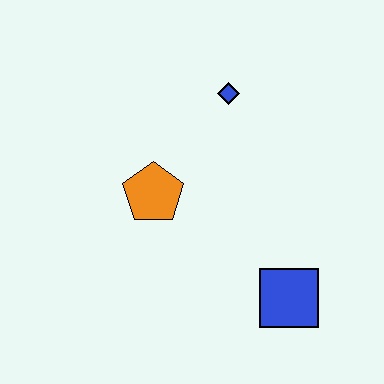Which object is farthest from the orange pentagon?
The blue square is farthest from the orange pentagon.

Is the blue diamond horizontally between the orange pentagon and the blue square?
Yes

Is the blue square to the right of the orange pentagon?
Yes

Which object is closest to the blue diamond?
The orange pentagon is closest to the blue diamond.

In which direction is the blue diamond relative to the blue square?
The blue diamond is above the blue square.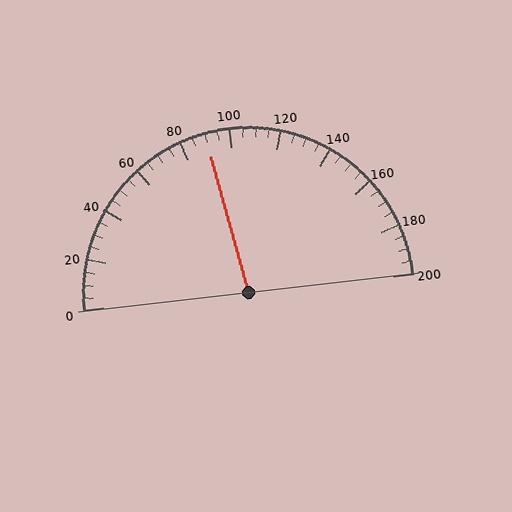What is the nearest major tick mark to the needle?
The nearest major tick mark is 80.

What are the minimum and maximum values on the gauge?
The gauge ranges from 0 to 200.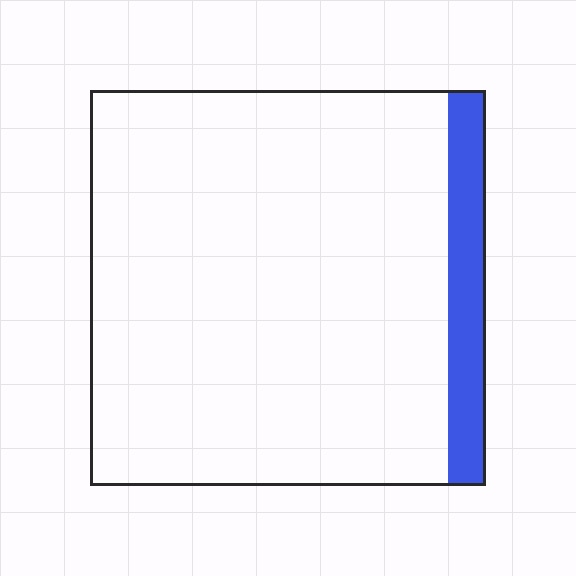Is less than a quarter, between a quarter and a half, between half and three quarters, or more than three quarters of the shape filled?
Less than a quarter.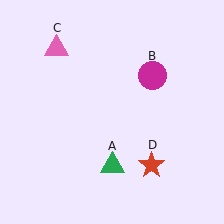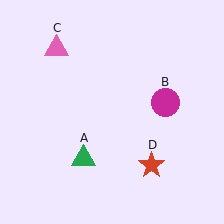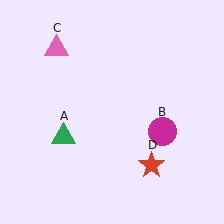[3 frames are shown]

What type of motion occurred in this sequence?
The green triangle (object A), magenta circle (object B) rotated clockwise around the center of the scene.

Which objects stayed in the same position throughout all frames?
Pink triangle (object C) and red star (object D) remained stationary.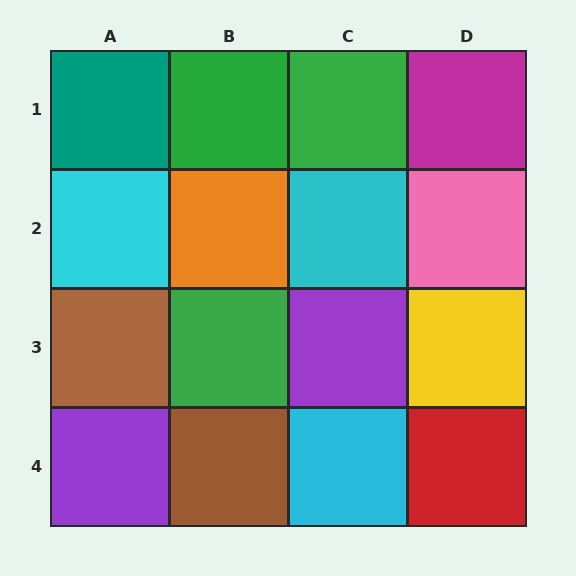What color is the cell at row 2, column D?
Pink.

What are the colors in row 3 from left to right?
Brown, green, purple, yellow.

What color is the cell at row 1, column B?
Green.